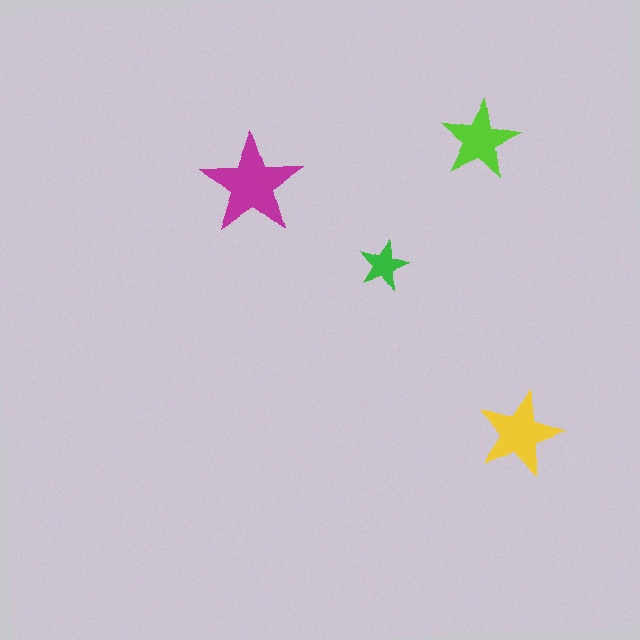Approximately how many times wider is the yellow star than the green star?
About 1.5 times wider.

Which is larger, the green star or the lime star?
The lime one.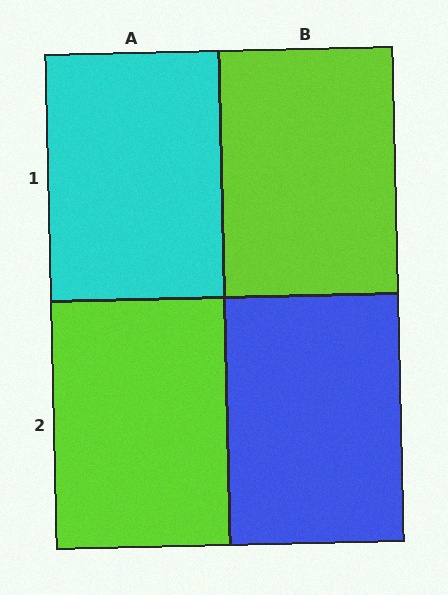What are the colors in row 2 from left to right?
Lime, blue.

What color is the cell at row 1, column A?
Cyan.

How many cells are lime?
2 cells are lime.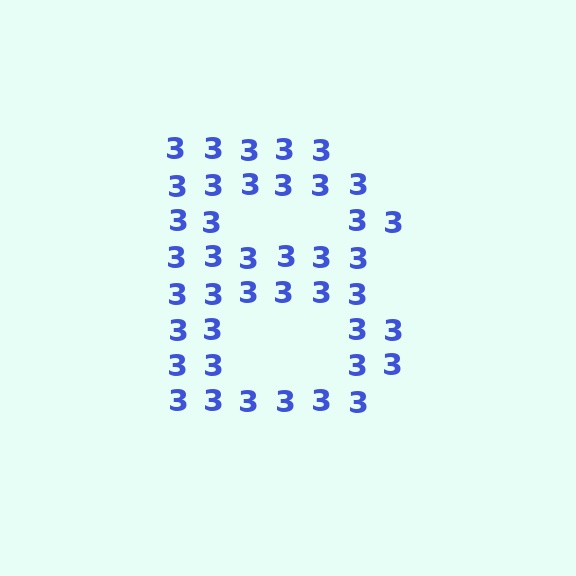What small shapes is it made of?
It is made of small digit 3's.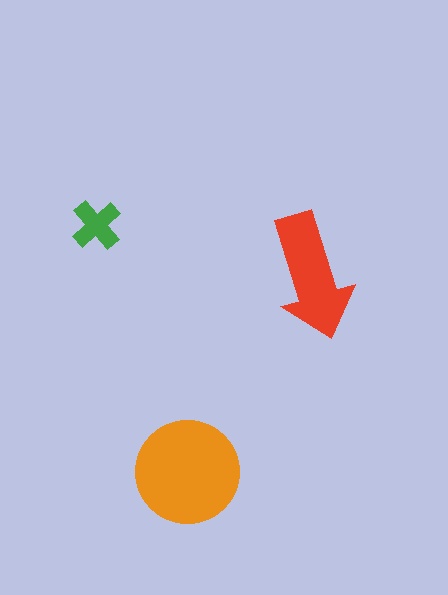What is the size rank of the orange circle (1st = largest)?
1st.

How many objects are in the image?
There are 3 objects in the image.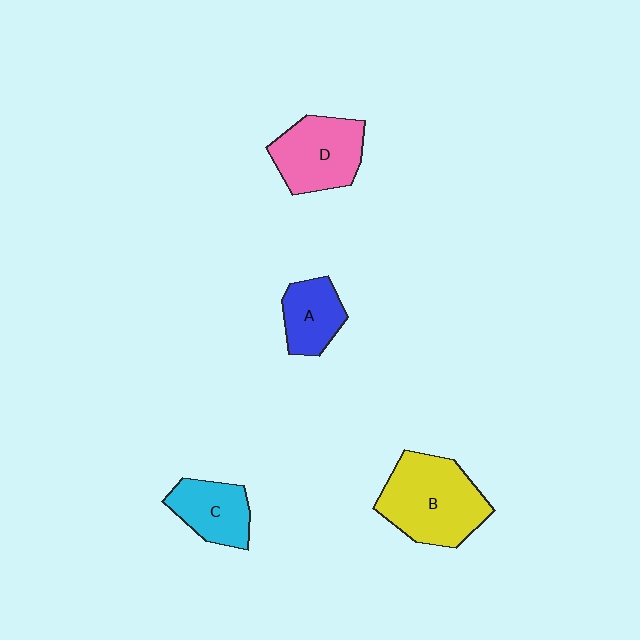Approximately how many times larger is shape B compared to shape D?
Approximately 1.3 times.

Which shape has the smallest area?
Shape A (blue).